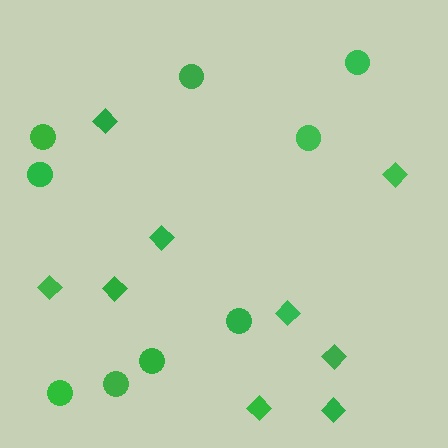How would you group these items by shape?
There are 2 groups: one group of diamonds (9) and one group of circles (9).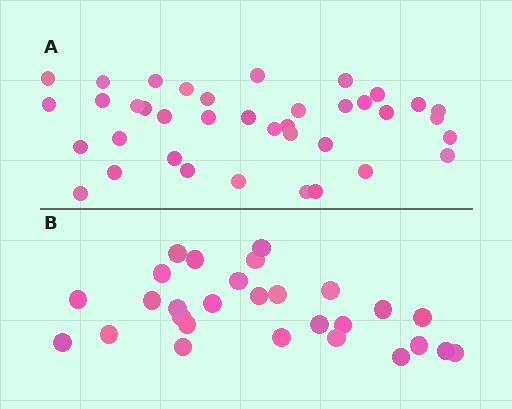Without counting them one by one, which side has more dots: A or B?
Region A (the top region) has more dots.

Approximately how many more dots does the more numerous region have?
Region A has roughly 10 or so more dots than region B.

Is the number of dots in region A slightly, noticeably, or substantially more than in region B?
Region A has noticeably more, but not dramatically so. The ratio is roughly 1.4 to 1.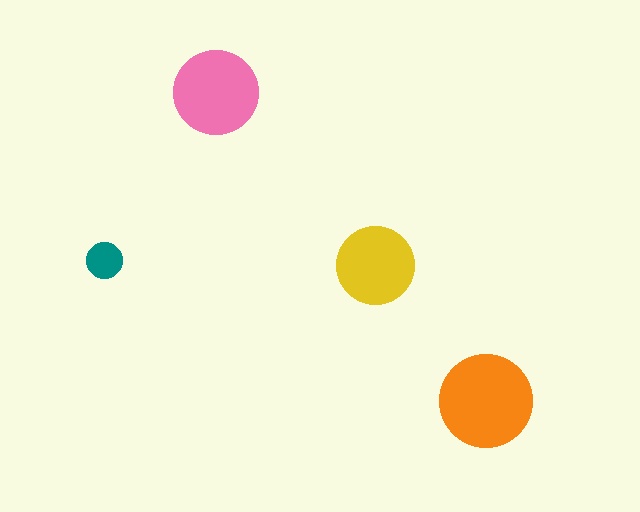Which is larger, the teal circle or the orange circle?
The orange one.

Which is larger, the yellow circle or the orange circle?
The orange one.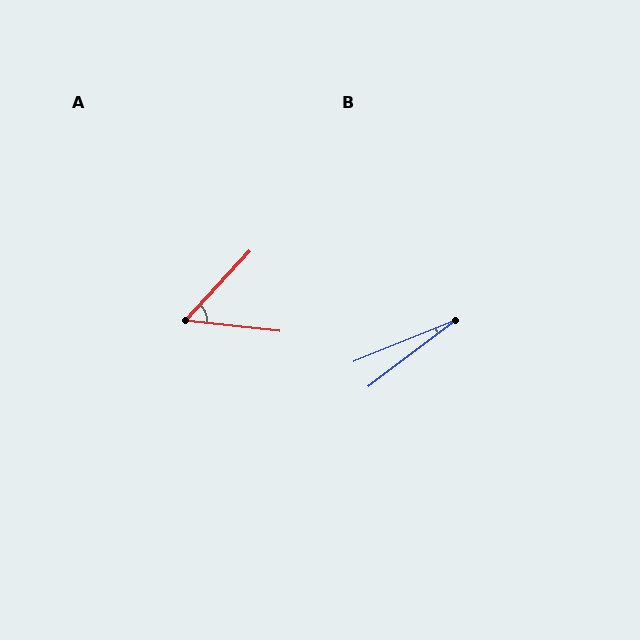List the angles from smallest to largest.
B (15°), A (54°).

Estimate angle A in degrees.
Approximately 54 degrees.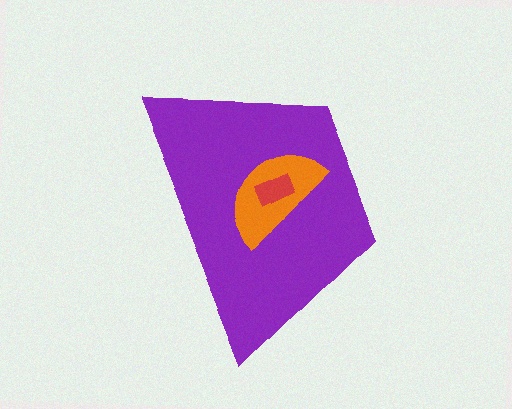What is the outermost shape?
The purple trapezoid.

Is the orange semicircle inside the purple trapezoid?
Yes.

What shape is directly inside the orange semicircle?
The red rectangle.